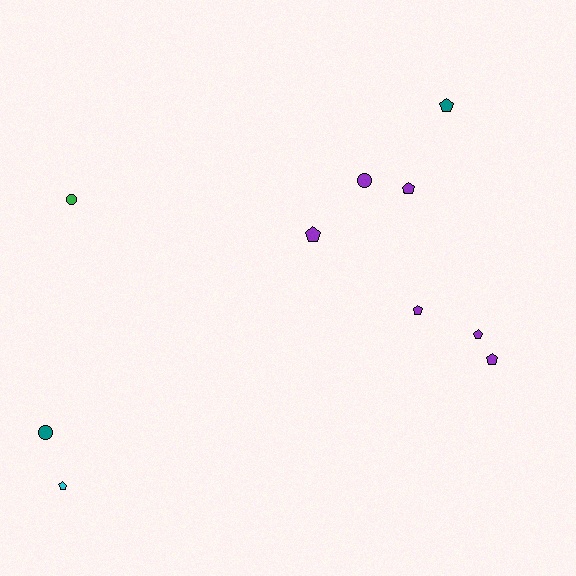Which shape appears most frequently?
Pentagon, with 7 objects.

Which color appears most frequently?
Purple, with 6 objects.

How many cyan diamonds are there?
There are no cyan diamonds.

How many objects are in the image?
There are 10 objects.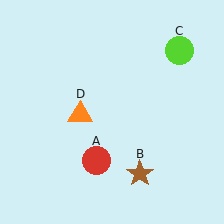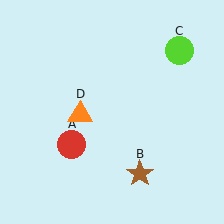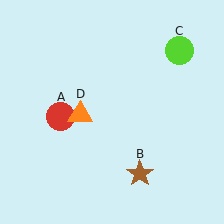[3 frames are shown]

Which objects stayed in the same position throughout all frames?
Brown star (object B) and lime circle (object C) and orange triangle (object D) remained stationary.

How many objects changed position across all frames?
1 object changed position: red circle (object A).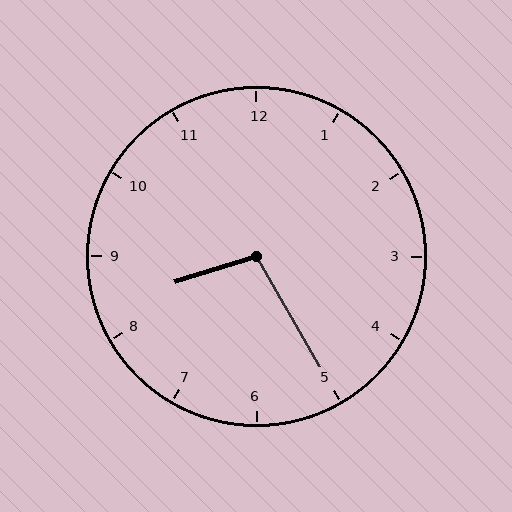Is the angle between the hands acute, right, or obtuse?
It is obtuse.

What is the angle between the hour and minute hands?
Approximately 102 degrees.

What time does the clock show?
8:25.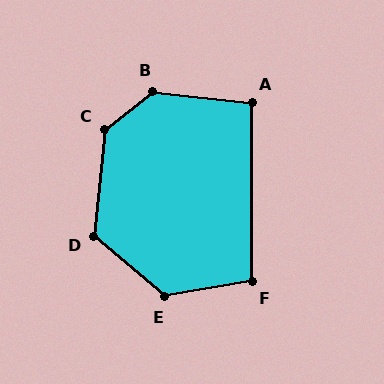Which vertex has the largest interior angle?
B, at approximately 136 degrees.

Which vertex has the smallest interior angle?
A, at approximately 97 degrees.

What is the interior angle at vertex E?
Approximately 130 degrees (obtuse).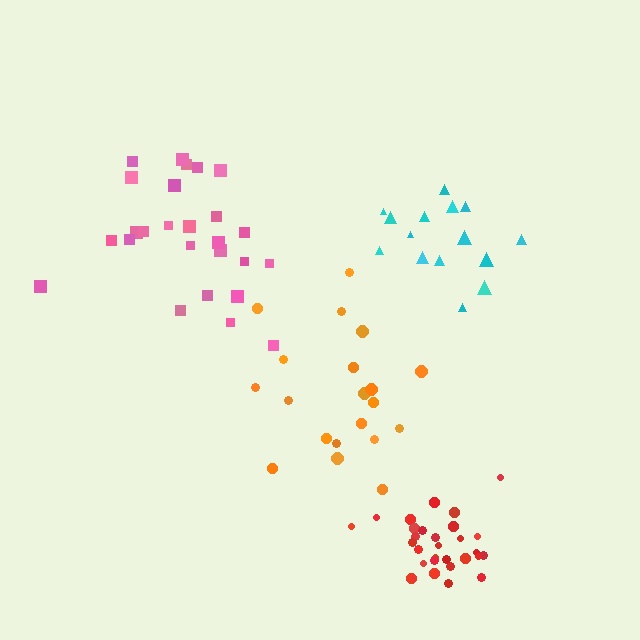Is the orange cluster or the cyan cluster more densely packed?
Cyan.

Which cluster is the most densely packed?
Red.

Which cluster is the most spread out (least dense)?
Orange.